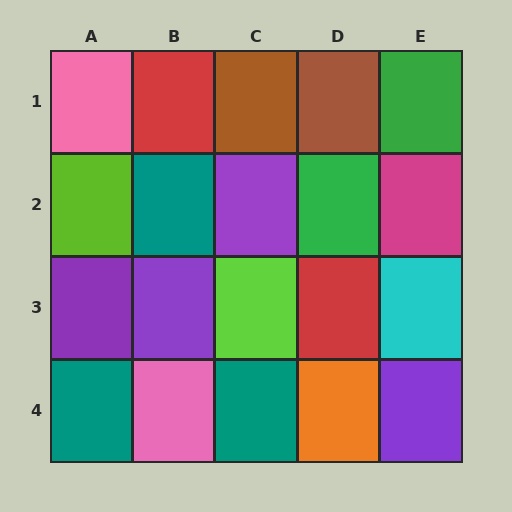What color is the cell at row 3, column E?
Cyan.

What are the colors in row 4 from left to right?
Teal, pink, teal, orange, purple.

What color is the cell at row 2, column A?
Lime.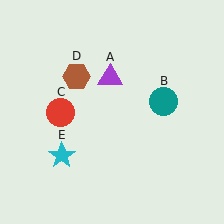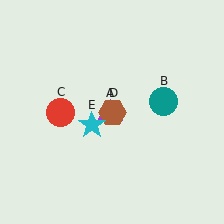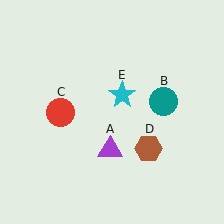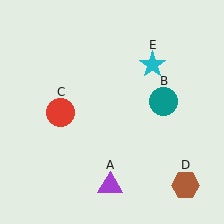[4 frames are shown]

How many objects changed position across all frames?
3 objects changed position: purple triangle (object A), brown hexagon (object D), cyan star (object E).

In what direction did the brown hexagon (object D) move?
The brown hexagon (object D) moved down and to the right.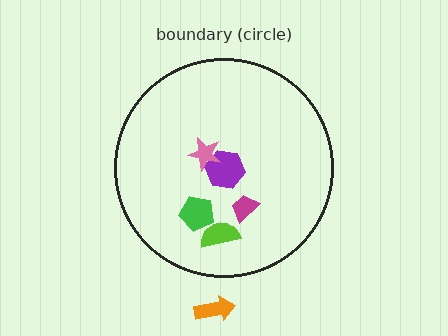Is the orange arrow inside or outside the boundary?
Outside.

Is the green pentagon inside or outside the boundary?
Inside.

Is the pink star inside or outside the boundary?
Inside.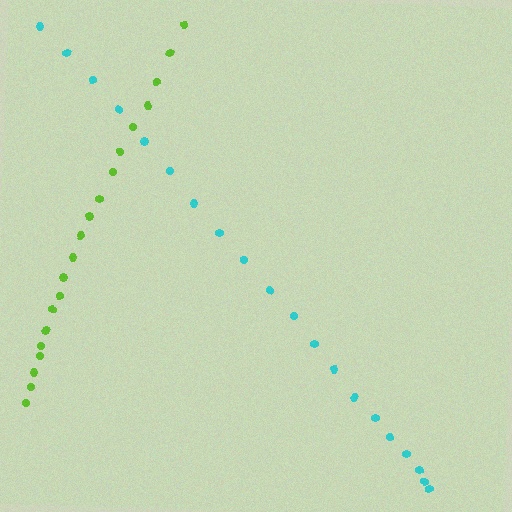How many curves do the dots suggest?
There are 2 distinct paths.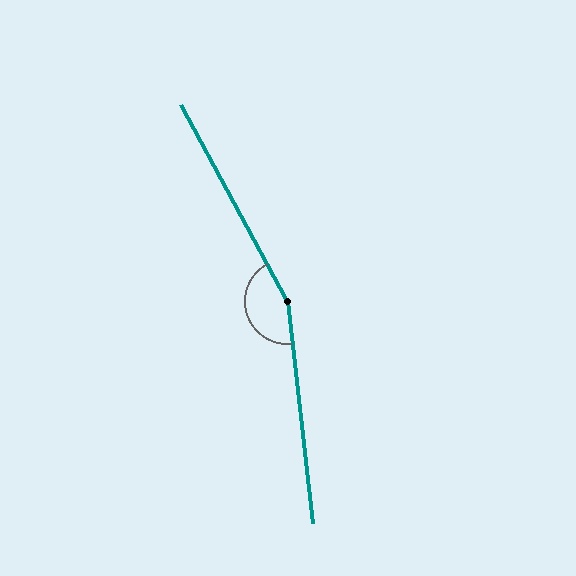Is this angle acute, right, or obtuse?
It is obtuse.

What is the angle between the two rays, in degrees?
Approximately 158 degrees.